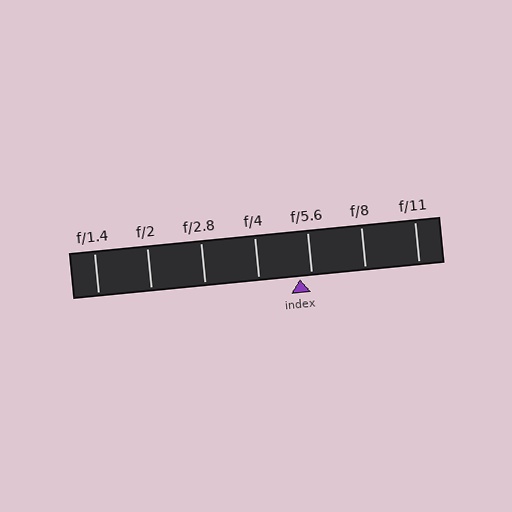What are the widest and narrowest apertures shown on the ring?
The widest aperture shown is f/1.4 and the narrowest is f/11.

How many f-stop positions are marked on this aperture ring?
There are 7 f-stop positions marked.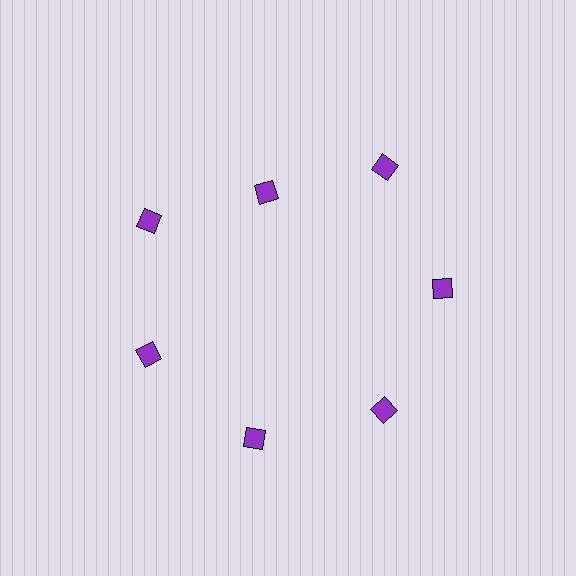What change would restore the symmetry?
The symmetry would be restored by moving it outward, back onto the ring so that all 7 diamonds sit at equal angles and equal distance from the center.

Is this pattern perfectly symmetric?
No. The 7 purple diamonds are arranged in a ring, but one element near the 12 o'clock position is pulled inward toward the center, breaking the 7-fold rotational symmetry.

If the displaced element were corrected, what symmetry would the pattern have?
It would have 7-fold rotational symmetry — the pattern would map onto itself every 51 degrees.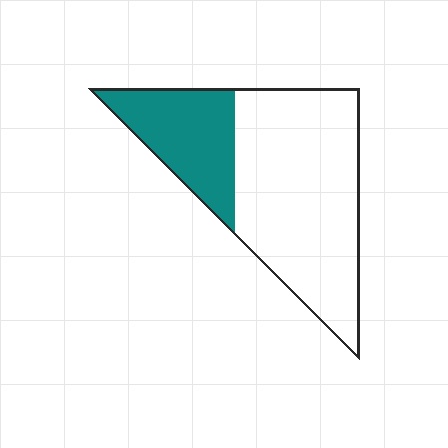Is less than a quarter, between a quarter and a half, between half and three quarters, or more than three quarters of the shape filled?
Between a quarter and a half.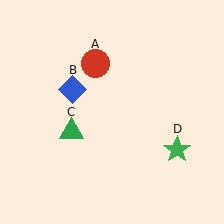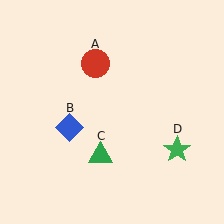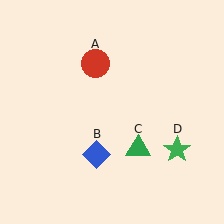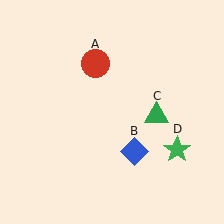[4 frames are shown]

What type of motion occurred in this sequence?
The blue diamond (object B), green triangle (object C) rotated counterclockwise around the center of the scene.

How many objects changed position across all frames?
2 objects changed position: blue diamond (object B), green triangle (object C).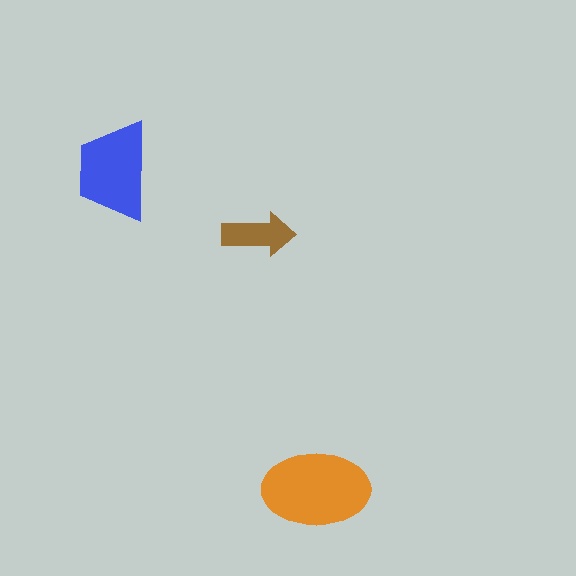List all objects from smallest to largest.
The brown arrow, the blue trapezoid, the orange ellipse.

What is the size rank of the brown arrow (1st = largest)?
3rd.